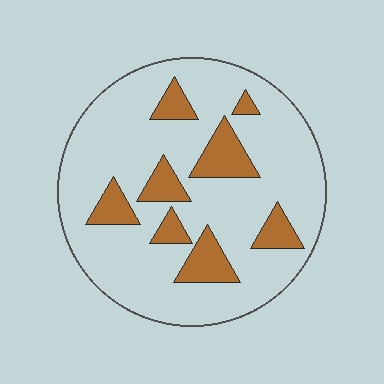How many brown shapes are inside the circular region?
8.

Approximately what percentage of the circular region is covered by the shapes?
Approximately 20%.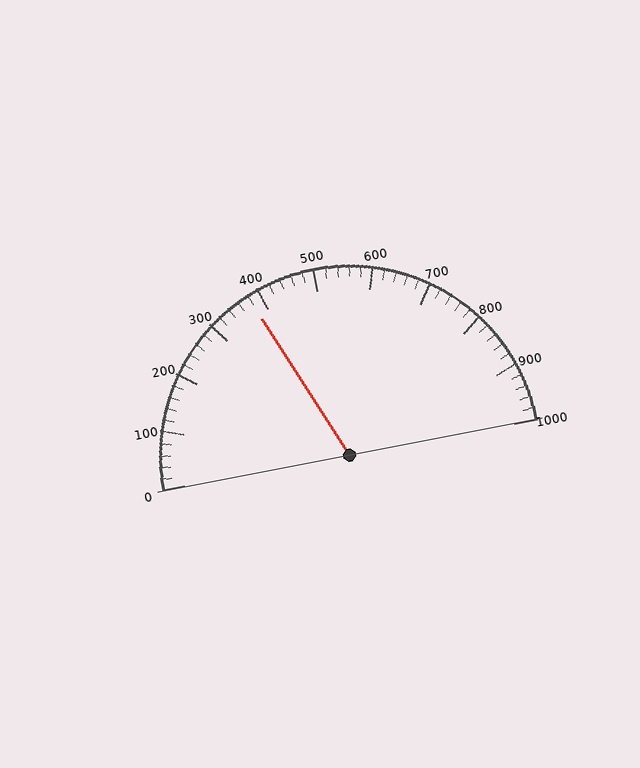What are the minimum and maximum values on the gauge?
The gauge ranges from 0 to 1000.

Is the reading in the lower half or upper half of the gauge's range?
The reading is in the lower half of the range (0 to 1000).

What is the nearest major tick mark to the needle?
The nearest major tick mark is 400.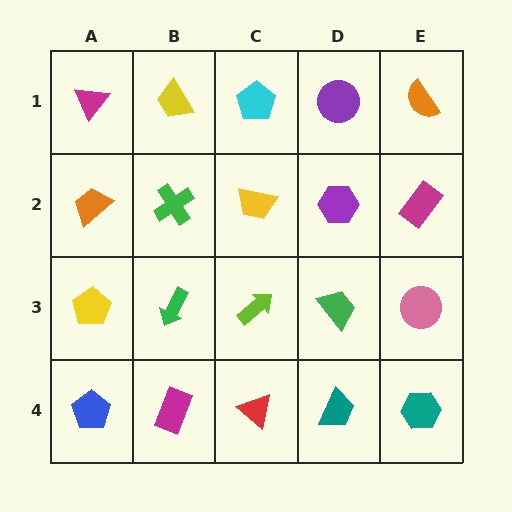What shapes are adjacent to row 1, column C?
A yellow trapezoid (row 2, column C), a yellow trapezoid (row 1, column B), a purple circle (row 1, column D).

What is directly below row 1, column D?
A purple hexagon.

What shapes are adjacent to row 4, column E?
A pink circle (row 3, column E), a teal trapezoid (row 4, column D).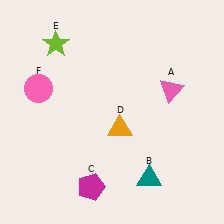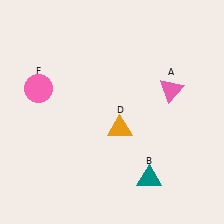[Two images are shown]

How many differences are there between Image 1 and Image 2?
There are 2 differences between the two images.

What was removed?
The magenta pentagon (C), the lime star (E) were removed in Image 2.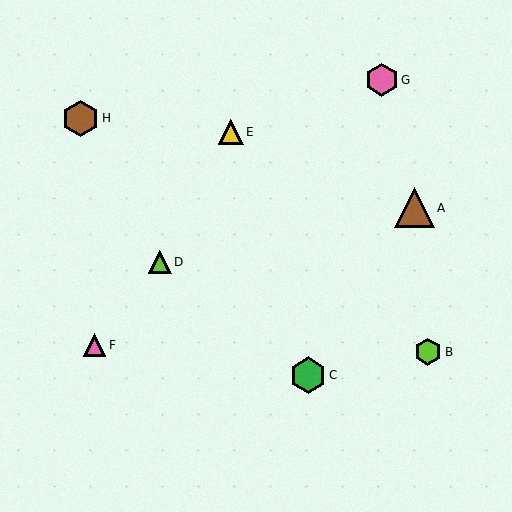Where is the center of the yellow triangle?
The center of the yellow triangle is at (231, 132).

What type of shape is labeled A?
Shape A is a brown triangle.